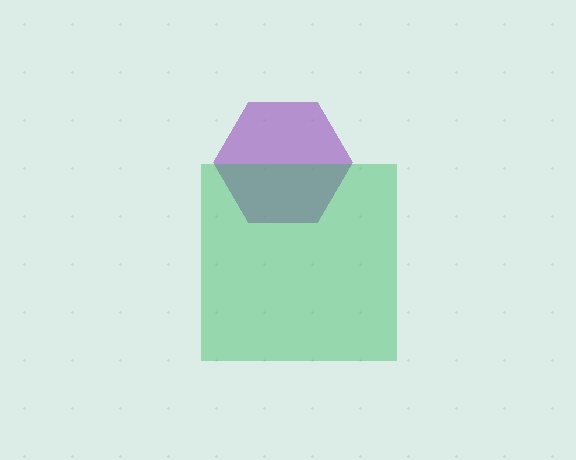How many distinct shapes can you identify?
There are 2 distinct shapes: a purple hexagon, a green square.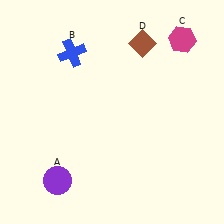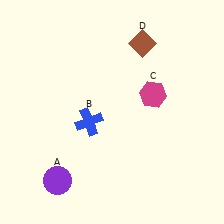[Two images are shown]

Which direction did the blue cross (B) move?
The blue cross (B) moved down.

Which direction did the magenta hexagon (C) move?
The magenta hexagon (C) moved down.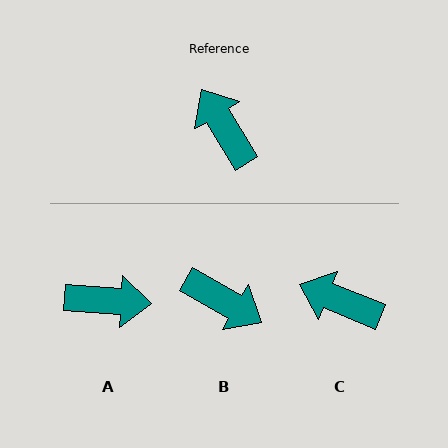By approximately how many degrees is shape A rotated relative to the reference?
Approximately 125 degrees clockwise.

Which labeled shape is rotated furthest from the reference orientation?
B, about 151 degrees away.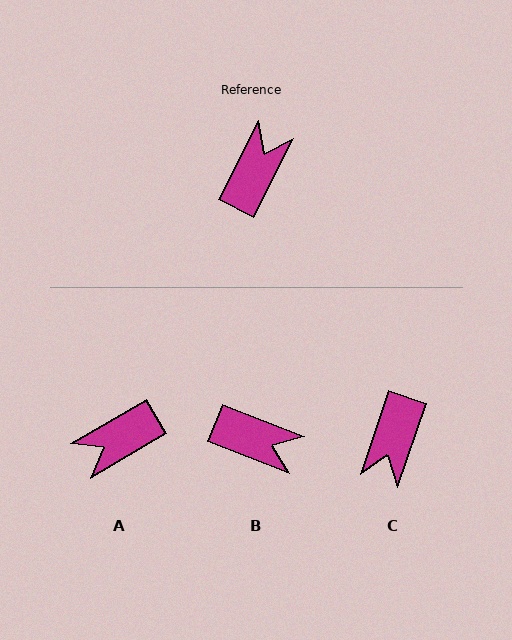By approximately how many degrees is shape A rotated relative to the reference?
Approximately 147 degrees counter-clockwise.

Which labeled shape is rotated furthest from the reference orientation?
C, about 172 degrees away.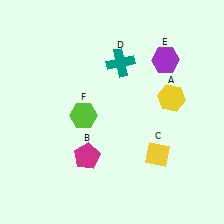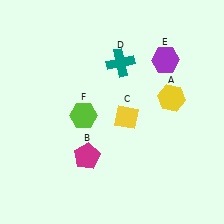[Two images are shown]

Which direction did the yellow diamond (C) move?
The yellow diamond (C) moved up.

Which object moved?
The yellow diamond (C) moved up.